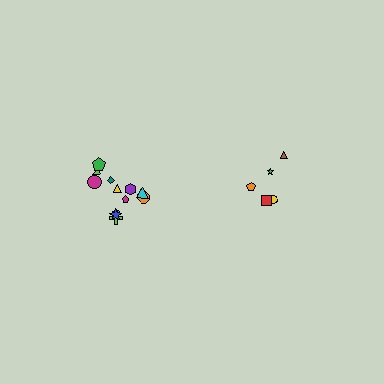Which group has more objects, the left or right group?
The left group.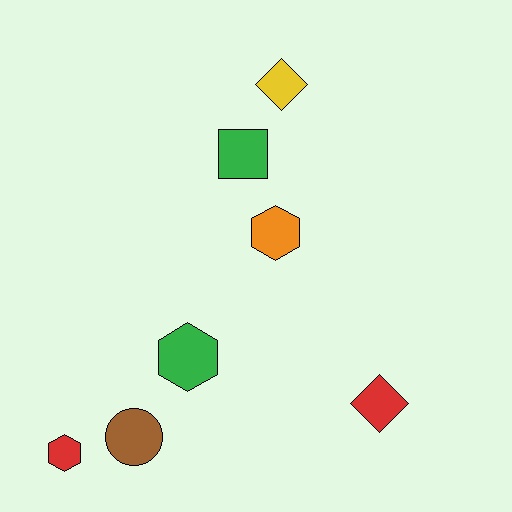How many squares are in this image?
There is 1 square.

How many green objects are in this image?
There are 2 green objects.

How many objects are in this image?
There are 7 objects.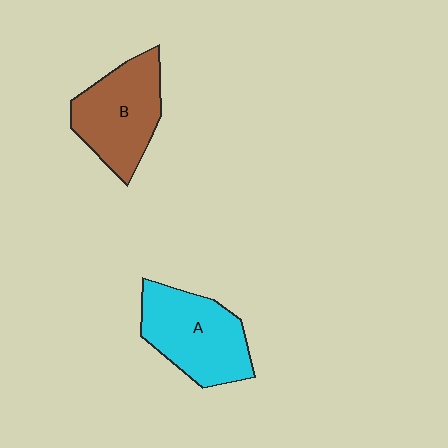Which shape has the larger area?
Shape A (cyan).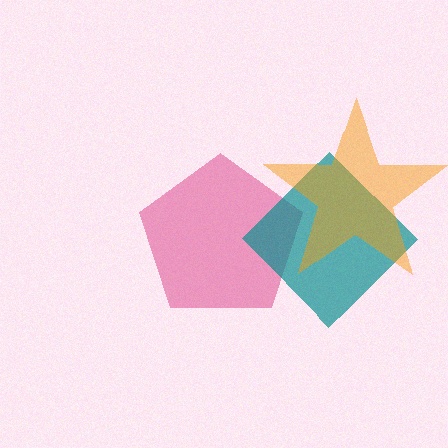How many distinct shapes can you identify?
There are 3 distinct shapes: a pink pentagon, a teal diamond, an orange star.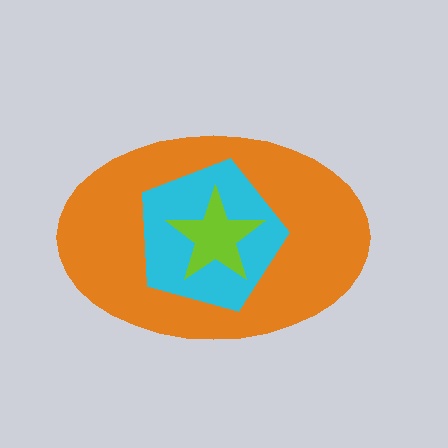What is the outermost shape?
The orange ellipse.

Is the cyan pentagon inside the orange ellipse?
Yes.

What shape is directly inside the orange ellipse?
The cyan pentagon.